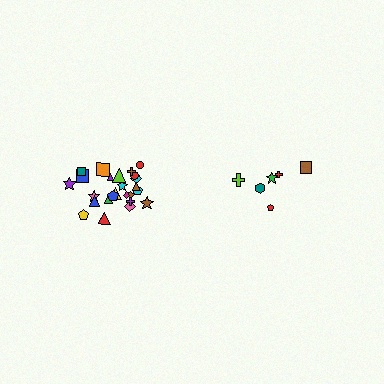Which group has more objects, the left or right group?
The left group.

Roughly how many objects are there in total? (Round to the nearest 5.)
Roughly 30 objects in total.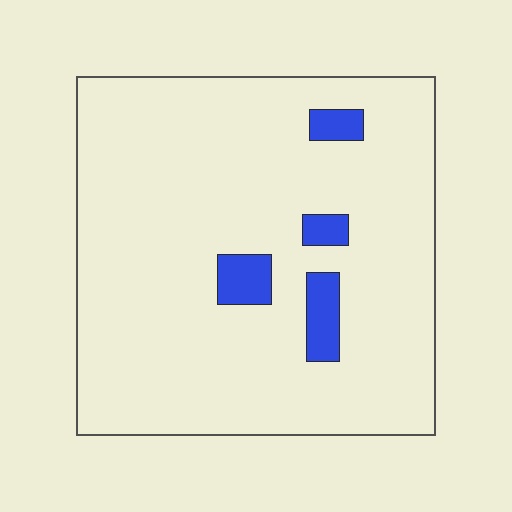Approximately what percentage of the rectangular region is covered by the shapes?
Approximately 5%.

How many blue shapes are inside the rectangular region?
4.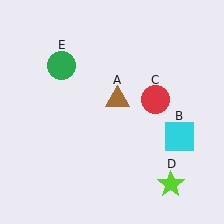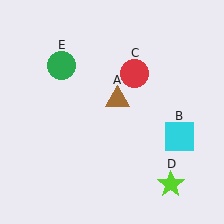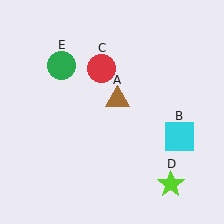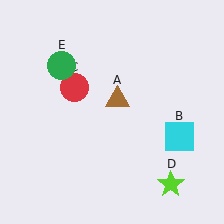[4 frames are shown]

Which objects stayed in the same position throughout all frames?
Brown triangle (object A) and cyan square (object B) and lime star (object D) and green circle (object E) remained stationary.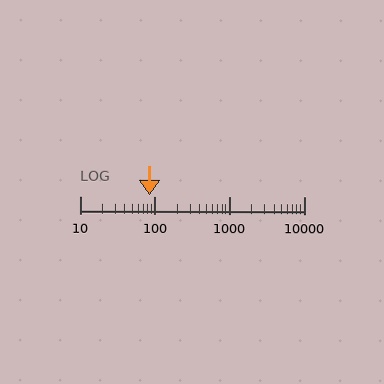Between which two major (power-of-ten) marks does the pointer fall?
The pointer is between 10 and 100.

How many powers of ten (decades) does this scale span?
The scale spans 3 decades, from 10 to 10000.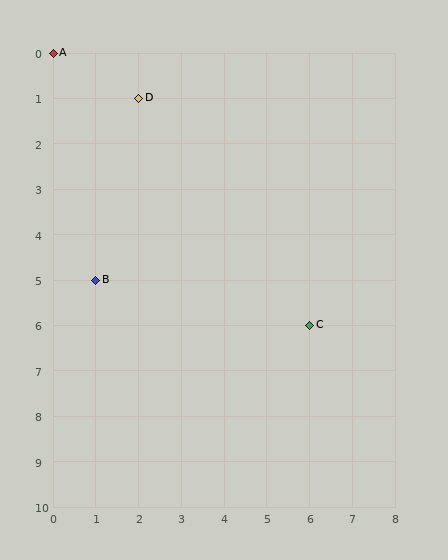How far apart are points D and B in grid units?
Points D and B are 1 column and 4 rows apart (about 4.1 grid units diagonally).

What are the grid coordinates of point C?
Point C is at grid coordinates (6, 6).